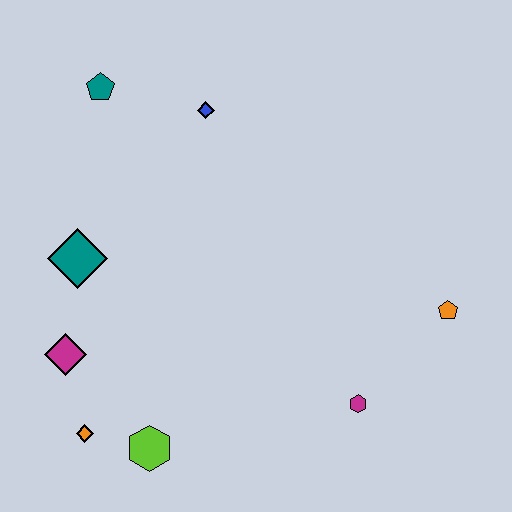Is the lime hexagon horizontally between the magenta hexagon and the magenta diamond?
Yes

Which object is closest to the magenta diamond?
The orange diamond is closest to the magenta diamond.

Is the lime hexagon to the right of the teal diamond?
Yes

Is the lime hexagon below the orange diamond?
Yes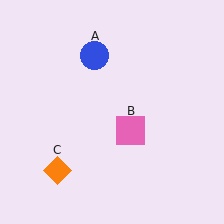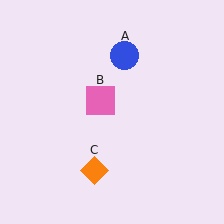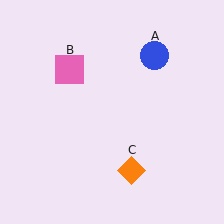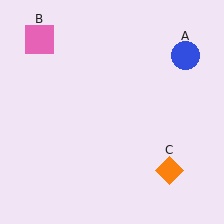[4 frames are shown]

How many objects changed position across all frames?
3 objects changed position: blue circle (object A), pink square (object B), orange diamond (object C).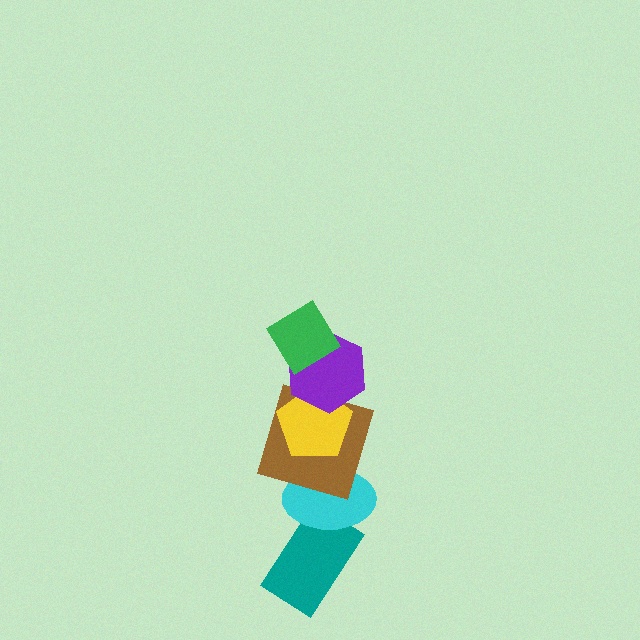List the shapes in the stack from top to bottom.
From top to bottom: the green diamond, the purple hexagon, the yellow pentagon, the brown square, the cyan ellipse, the teal rectangle.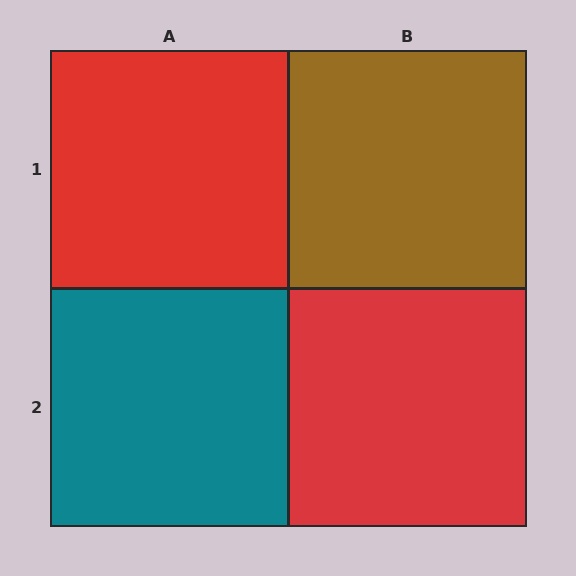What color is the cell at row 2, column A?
Teal.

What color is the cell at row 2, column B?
Red.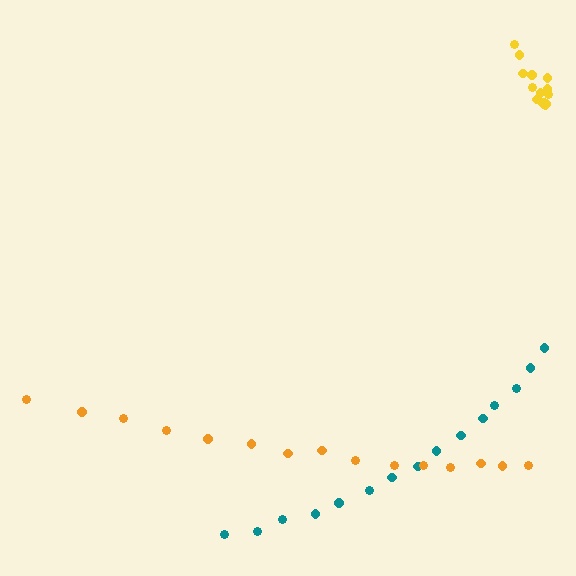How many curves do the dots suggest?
There are 3 distinct paths.